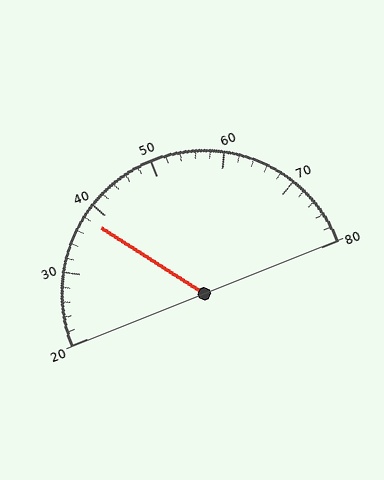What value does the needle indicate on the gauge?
The needle indicates approximately 38.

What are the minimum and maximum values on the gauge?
The gauge ranges from 20 to 80.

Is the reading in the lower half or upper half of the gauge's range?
The reading is in the lower half of the range (20 to 80).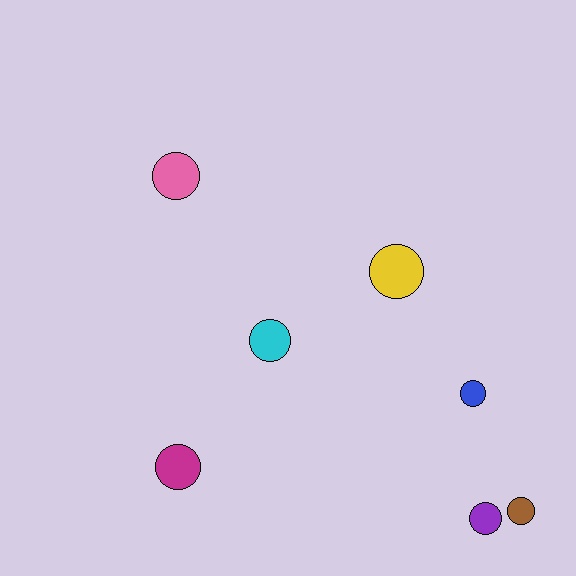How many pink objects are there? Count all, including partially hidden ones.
There is 1 pink object.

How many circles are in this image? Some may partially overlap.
There are 7 circles.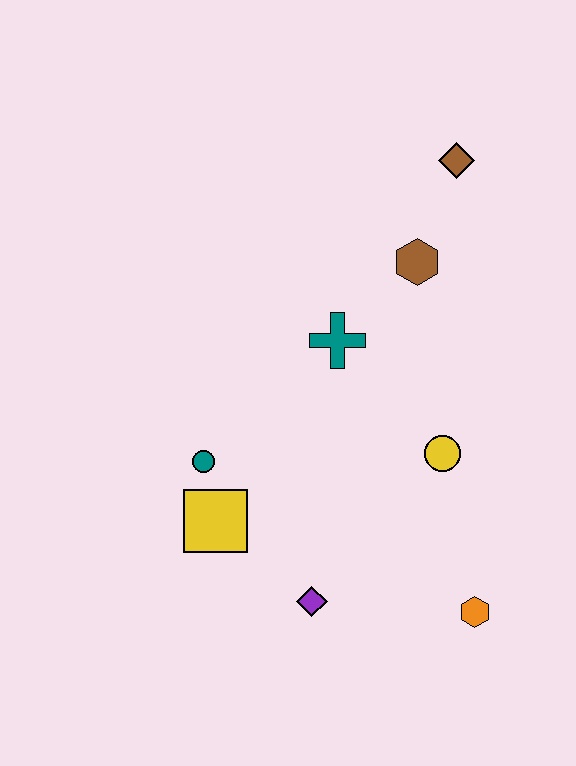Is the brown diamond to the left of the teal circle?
No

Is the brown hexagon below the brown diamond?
Yes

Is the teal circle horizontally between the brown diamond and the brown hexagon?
No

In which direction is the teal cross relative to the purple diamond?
The teal cross is above the purple diamond.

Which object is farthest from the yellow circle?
The brown diamond is farthest from the yellow circle.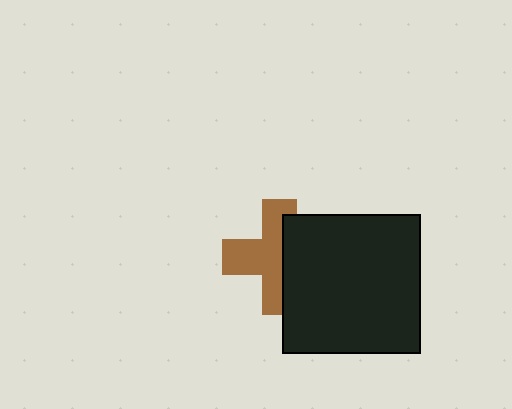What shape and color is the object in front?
The object in front is a black square.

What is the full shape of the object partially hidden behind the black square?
The partially hidden object is a brown cross.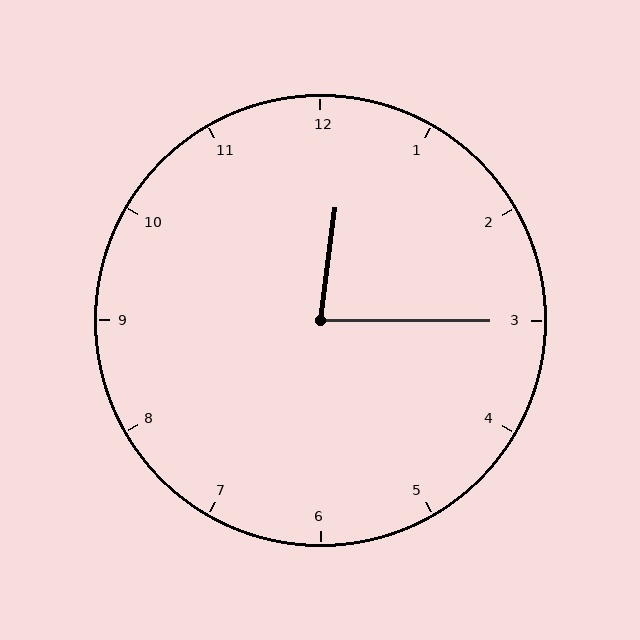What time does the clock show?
12:15.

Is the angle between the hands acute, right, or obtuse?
It is acute.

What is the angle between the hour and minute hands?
Approximately 82 degrees.